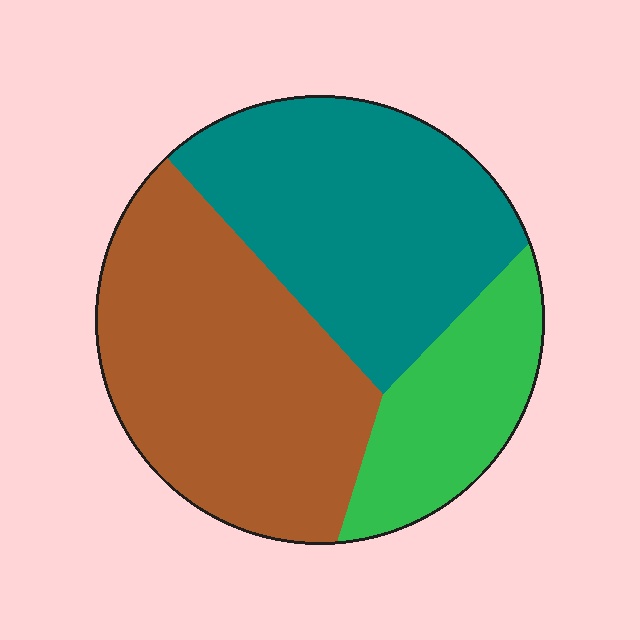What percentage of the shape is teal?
Teal covers about 40% of the shape.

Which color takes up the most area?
Brown, at roughly 45%.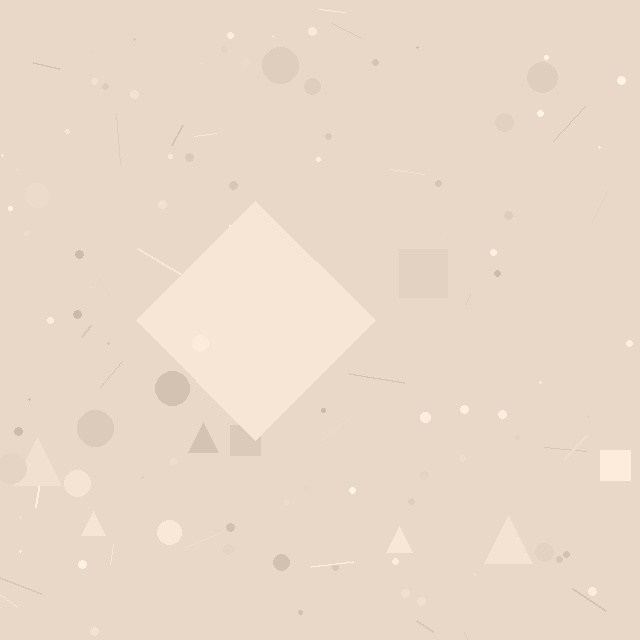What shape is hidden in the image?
A diamond is hidden in the image.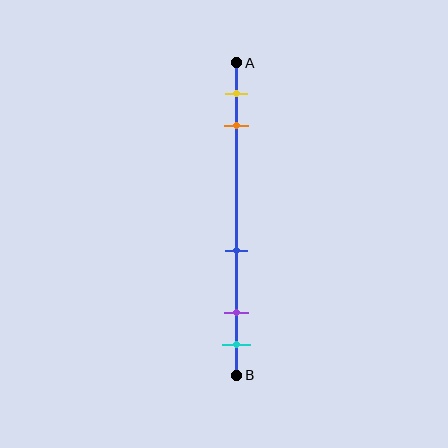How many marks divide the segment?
There are 5 marks dividing the segment.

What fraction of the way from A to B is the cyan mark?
The cyan mark is approximately 90% (0.9) of the way from A to B.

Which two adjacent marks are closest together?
The purple and cyan marks are the closest adjacent pair.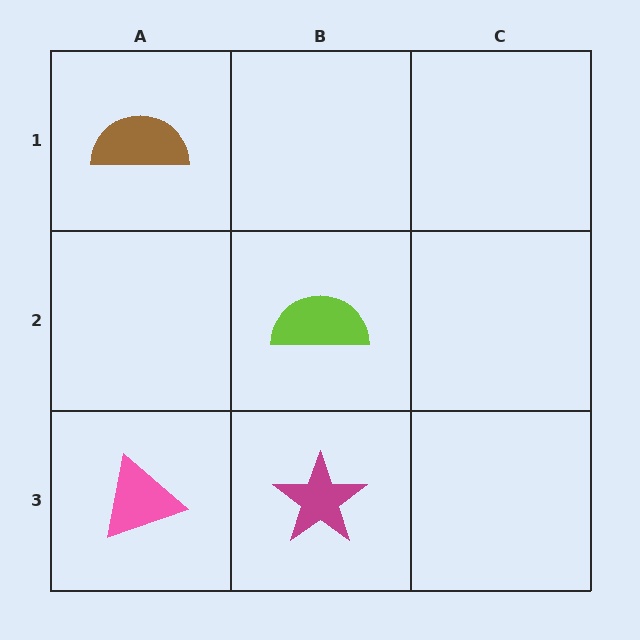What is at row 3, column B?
A magenta star.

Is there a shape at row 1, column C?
No, that cell is empty.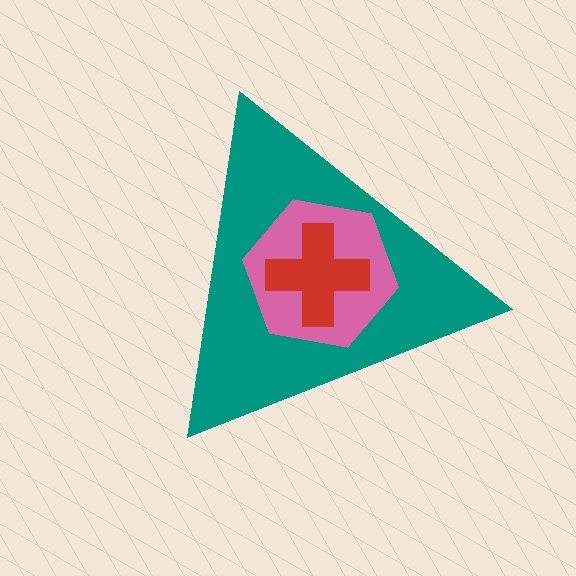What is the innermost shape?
The red cross.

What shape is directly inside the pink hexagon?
The red cross.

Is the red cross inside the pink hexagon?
Yes.